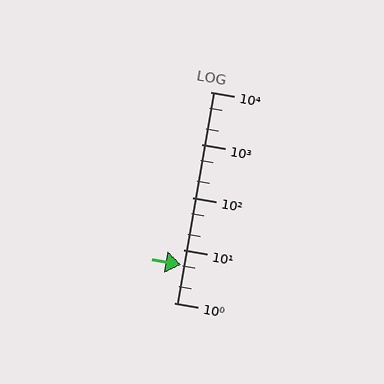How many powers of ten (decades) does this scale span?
The scale spans 4 decades, from 1 to 10000.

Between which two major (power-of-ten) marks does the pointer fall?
The pointer is between 1 and 10.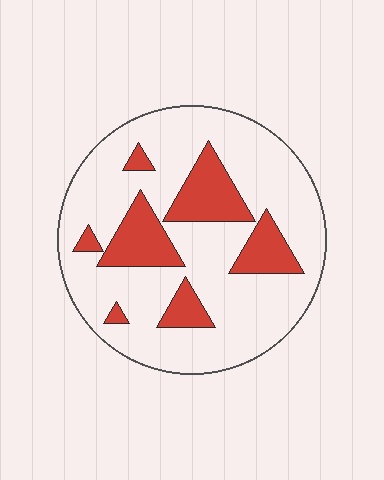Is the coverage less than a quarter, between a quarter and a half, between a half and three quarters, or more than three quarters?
Less than a quarter.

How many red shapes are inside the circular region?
7.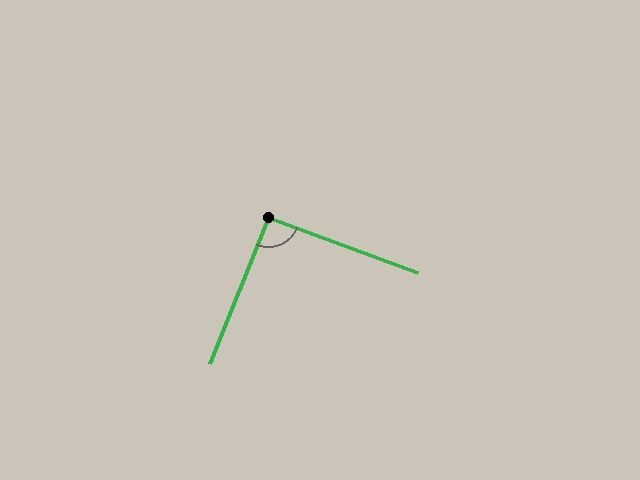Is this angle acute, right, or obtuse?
It is approximately a right angle.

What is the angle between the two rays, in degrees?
Approximately 91 degrees.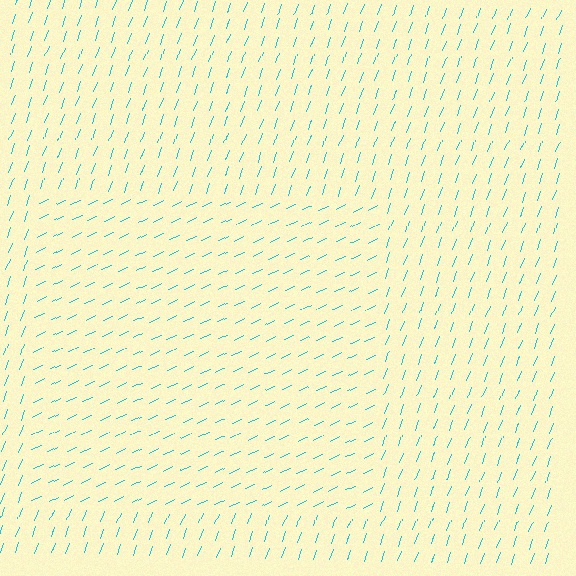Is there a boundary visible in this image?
Yes, there is a texture boundary formed by a change in line orientation.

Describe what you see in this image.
The image is filled with small cyan line segments. A rectangle region in the image has lines oriented differently from the surrounding lines, creating a visible texture boundary.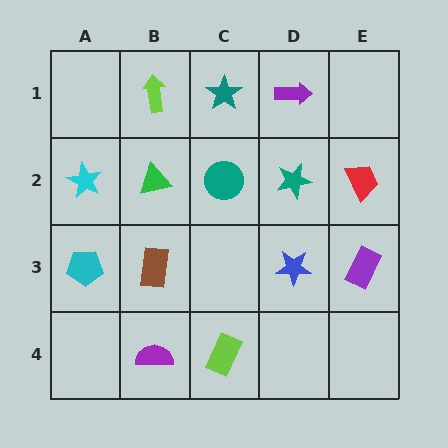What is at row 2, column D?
A teal star.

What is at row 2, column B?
A green triangle.